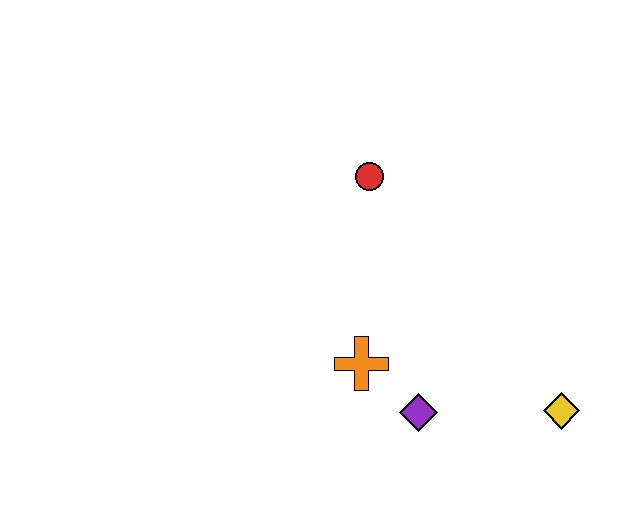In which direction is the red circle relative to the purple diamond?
The red circle is above the purple diamond.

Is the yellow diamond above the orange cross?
No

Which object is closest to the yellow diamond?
The purple diamond is closest to the yellow diamond.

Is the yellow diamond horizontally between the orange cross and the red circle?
No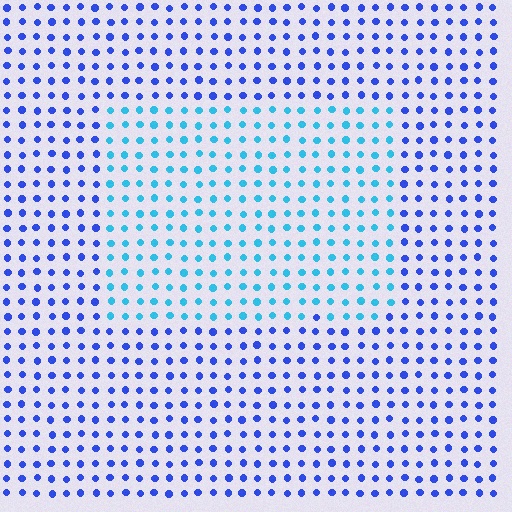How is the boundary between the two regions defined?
The boundary is defined purely by a slight shift in hue (about 39 degrees). Spacing, size, and orientation are identical on both sides.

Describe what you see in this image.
The image is filled with small blue elements in a uniform arrangement. A rectangle-shaped region is visible where the elements are tinted to a slightly different hue, forming a subtle color boundary.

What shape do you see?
I see a rectangle.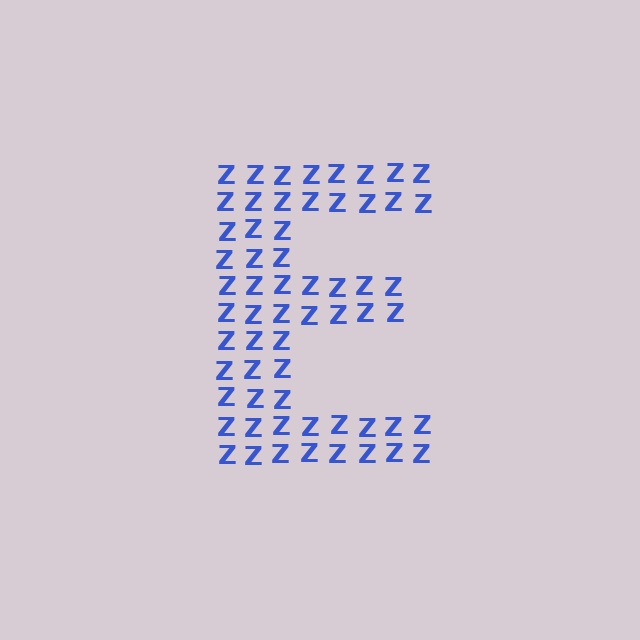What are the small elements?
The small elements are letter Z's.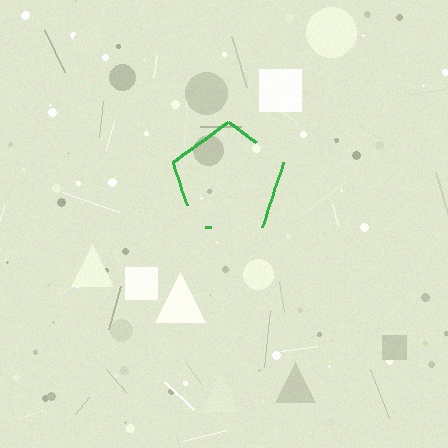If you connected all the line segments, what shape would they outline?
They would outline a pentagon.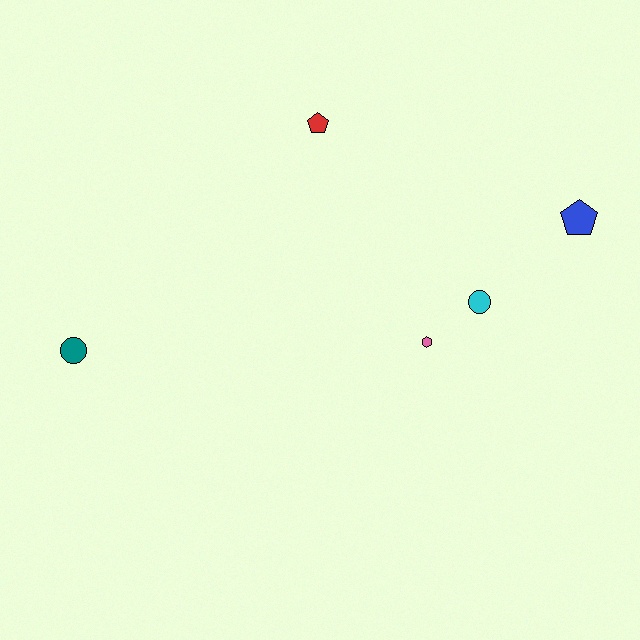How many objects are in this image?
There are 5 objects.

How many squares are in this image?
There are no squares.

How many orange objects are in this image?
There are no orange objects.